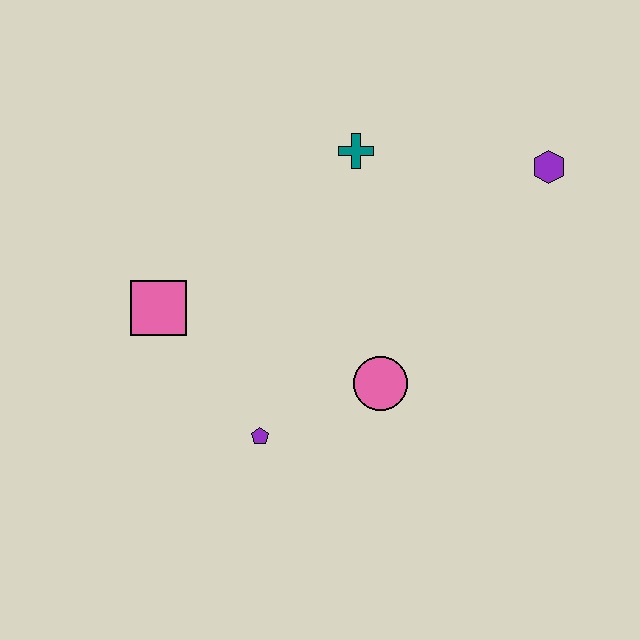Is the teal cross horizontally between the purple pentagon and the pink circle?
Yes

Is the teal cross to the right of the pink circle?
No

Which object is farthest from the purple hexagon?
The pink square is farthest from the purple hexagon.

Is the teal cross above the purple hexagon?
Yes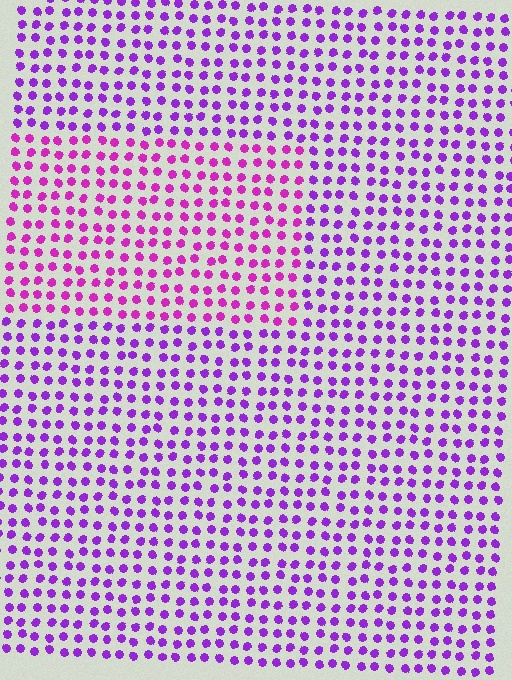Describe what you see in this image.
The image is filled with small purple elements in a uniform arrangement. A rectangle-shaped region is visible where the elements are tinted to a slightly different hue, forming a subtle color boundary.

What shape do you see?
I see a rectangle.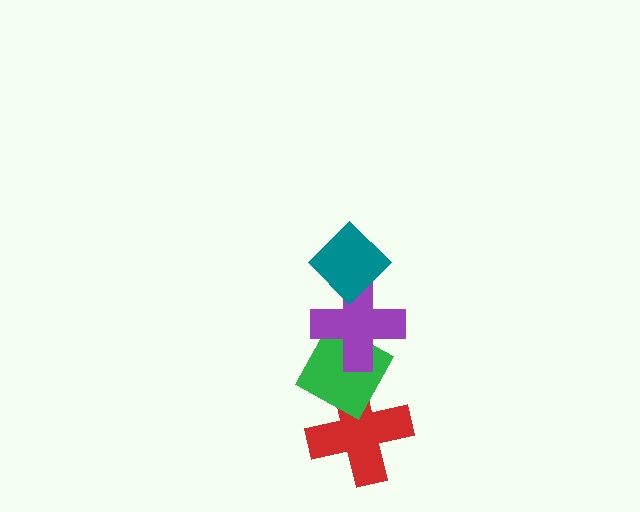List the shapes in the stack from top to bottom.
From top to bottom: the teal diamond, the purple cross, the green diamond, the red cross.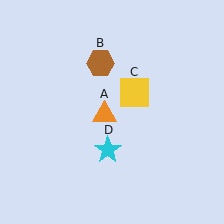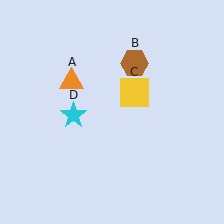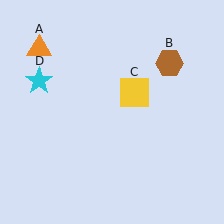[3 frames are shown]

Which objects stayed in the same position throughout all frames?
Yellow square (object C) remained stationary.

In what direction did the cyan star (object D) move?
The cyan star (object D) moved up and to the left.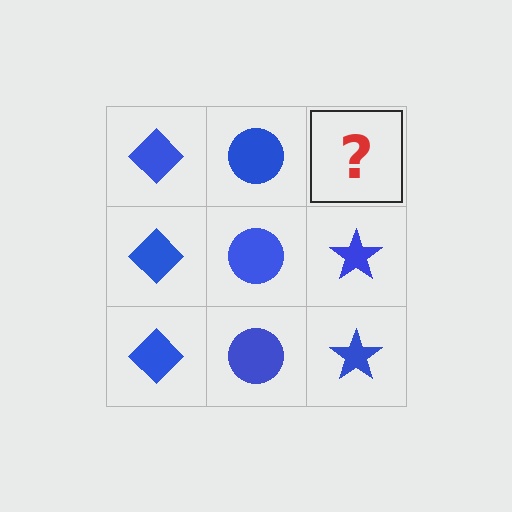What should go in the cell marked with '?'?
The missing cell should contain a blue star.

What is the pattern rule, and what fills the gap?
The rule is that each column has a consistent shape. The gap should be filled with a blue star.